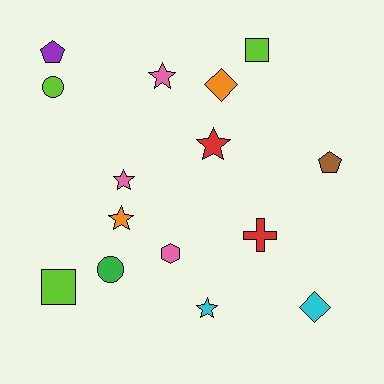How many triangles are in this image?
There are no triangles.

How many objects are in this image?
There are 15 objects.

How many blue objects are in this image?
There are no blue objects.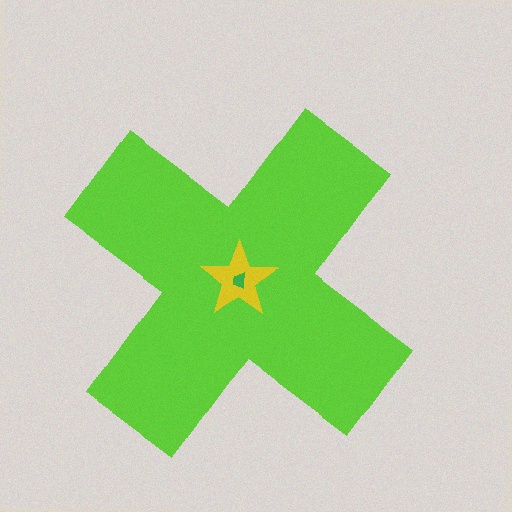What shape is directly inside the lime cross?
The yellow star.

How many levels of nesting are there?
3.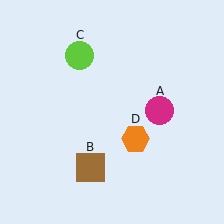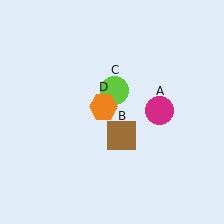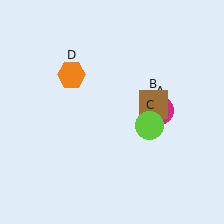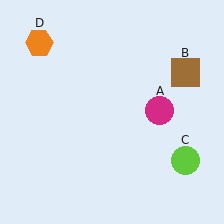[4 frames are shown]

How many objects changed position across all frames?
3 objects changed position: brown square (object B), lime circle (object C), orange hexagon (object D).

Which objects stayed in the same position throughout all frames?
Magenta circle (object A) remained stationary.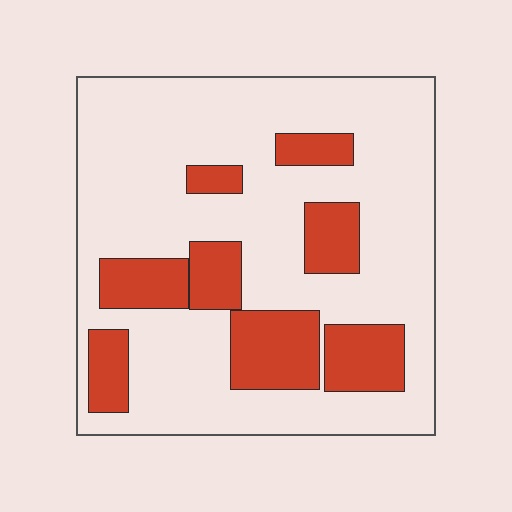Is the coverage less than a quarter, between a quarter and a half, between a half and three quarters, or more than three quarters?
Between a quarter and a half.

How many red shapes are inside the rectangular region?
8.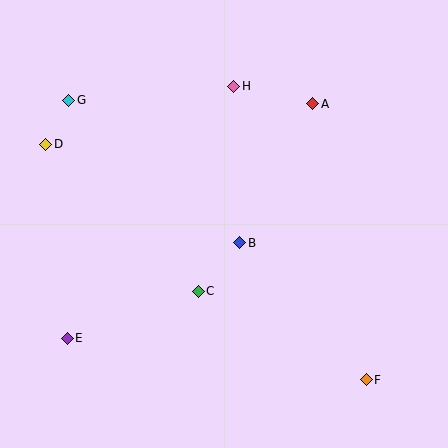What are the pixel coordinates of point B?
Point B is at (240, 243).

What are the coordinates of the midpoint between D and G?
The midpoint between D and G is at (57, 122).